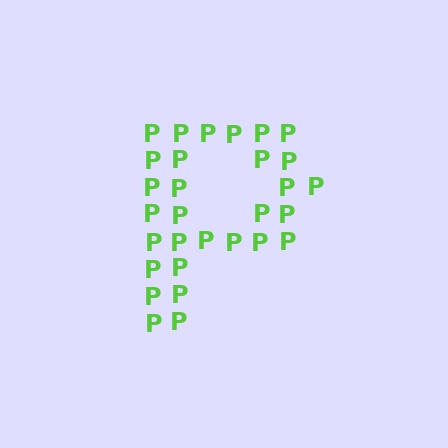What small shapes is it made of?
It is made of small letter P's.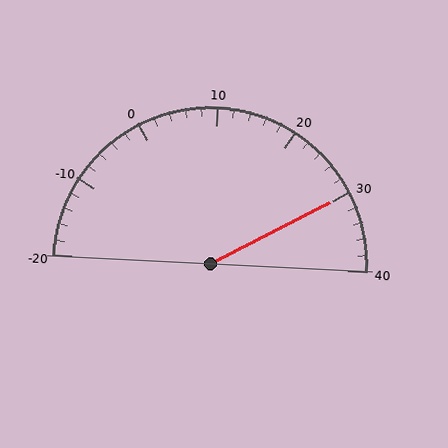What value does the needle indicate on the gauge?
The needle indicates approximately 30.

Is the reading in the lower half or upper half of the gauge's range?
The reading is in the upper half of the range (-20 to 40).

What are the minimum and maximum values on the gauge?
The gauge ranges from -20 to 40.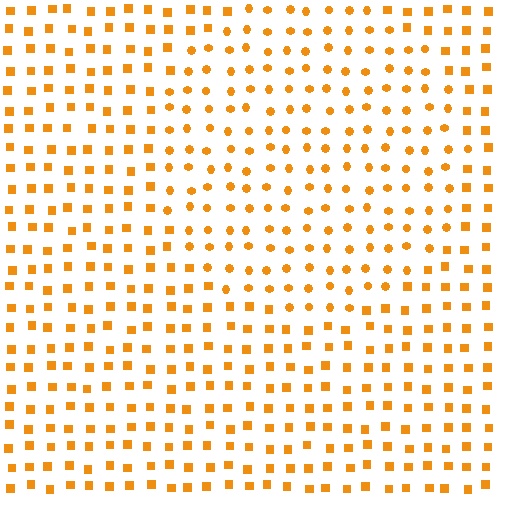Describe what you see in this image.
The image is filled with small orange elements arranged in a uniform grid. A circle-shaped region contains circles, while the surrounding area contains squares. The boundary is defined purely by the change in element shape.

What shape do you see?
I see a circle.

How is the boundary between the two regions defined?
The boundary is defined by a change in element shape: circles inside vs. squares outside. All elements share the same color and spacing.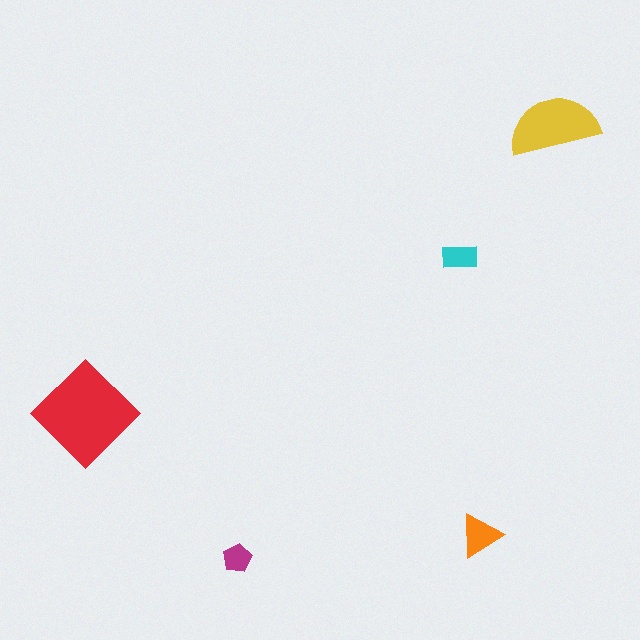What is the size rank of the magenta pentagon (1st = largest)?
5th.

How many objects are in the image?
There are 5 objects in the image.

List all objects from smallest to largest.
The magenta pentagon, the cyan rectangle, the orange triangle, the yellow semicircle, the red diamond.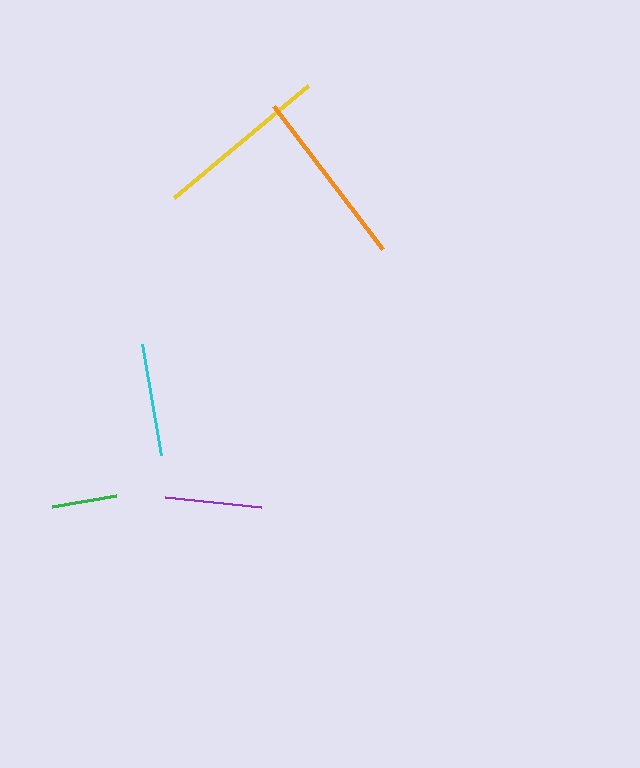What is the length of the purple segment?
The purple segment is approximately 96 pixels long.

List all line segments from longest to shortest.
From longest to shortest: orange, yellow, cyan, purple, green.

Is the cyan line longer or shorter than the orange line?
The orange line is longer than the cyan line.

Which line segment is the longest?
The orange line is the longest at approximately 181 pixels.